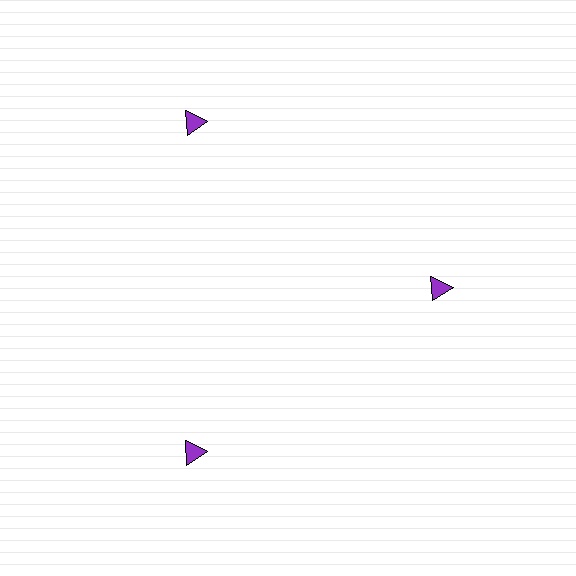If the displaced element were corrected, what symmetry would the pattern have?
It would have 3-fold rotational symmetry — the pattern would map onto itself every 120 degrees.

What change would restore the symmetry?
The symmetry would be restored by moving it outward, back onto the ring so that all 3 triangles sit at equal angles and equal distance from the center.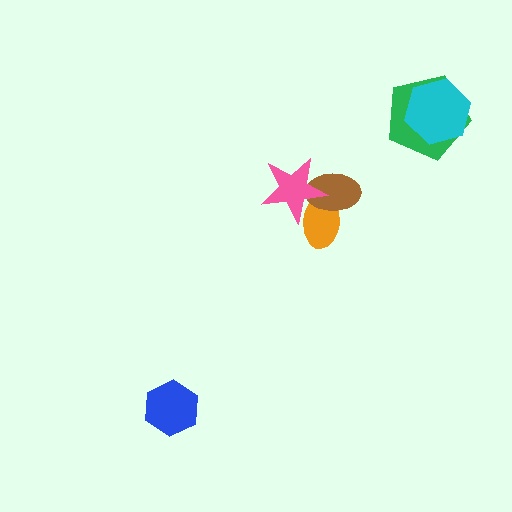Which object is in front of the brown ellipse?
The pink star is in front of the brown ellipse.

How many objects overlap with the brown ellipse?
2 objects overlap with the brown ellipse.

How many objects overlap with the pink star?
2 objects overlap with the pink star.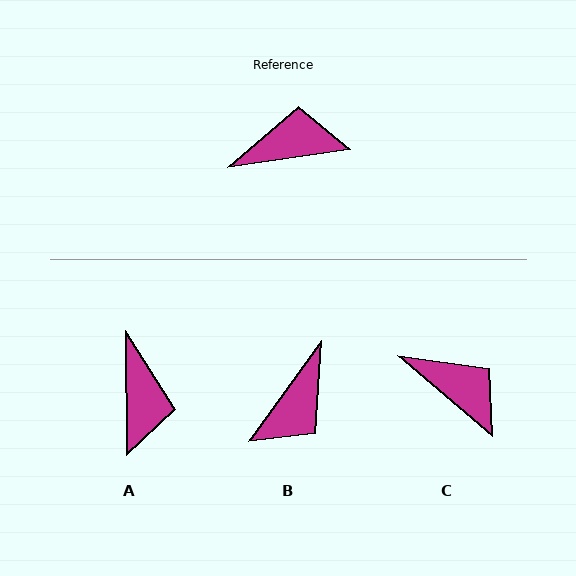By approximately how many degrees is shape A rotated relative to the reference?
Approximately 98 degrees clockwise.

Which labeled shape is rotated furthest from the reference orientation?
B, about 134 degrees away.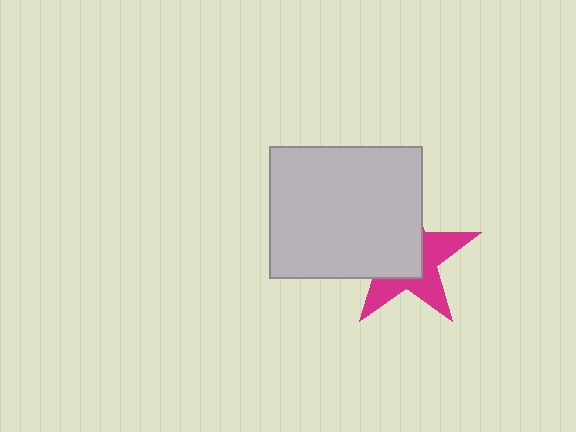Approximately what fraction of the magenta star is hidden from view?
Roughly 55% of the magenta star is hidden behind the light gray rectangle.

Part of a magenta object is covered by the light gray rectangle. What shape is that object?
It is a star.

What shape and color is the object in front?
The object in front is a light gray rectangle.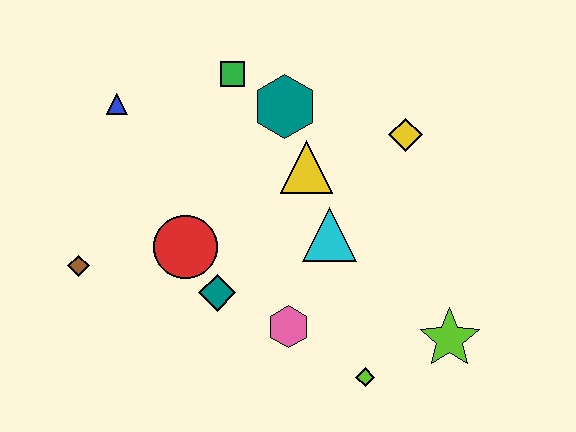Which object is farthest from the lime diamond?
The blue triangle is farthest from the lime diamond.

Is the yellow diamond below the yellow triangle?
No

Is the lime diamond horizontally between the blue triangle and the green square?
No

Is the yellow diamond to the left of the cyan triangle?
No